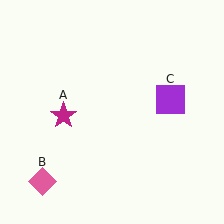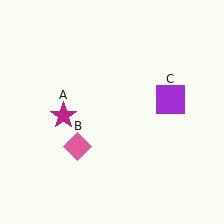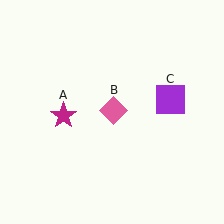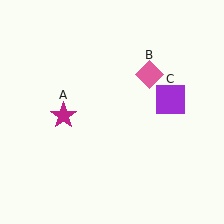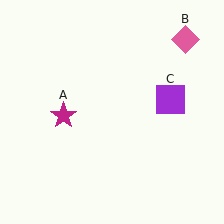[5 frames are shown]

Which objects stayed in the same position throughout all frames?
Magenta star (object A) and purple square (object C) remained stationary.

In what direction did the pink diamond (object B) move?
The pink diamond (object B) moved up and to the right.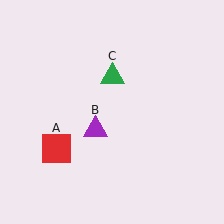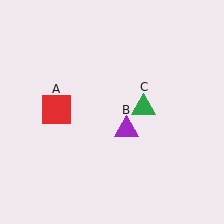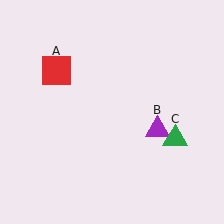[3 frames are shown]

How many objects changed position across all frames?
3 objects changed position: red square (object A), purple triangle (object B), green triangle (object C).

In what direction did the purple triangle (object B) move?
The purple triangle (object B) moved right.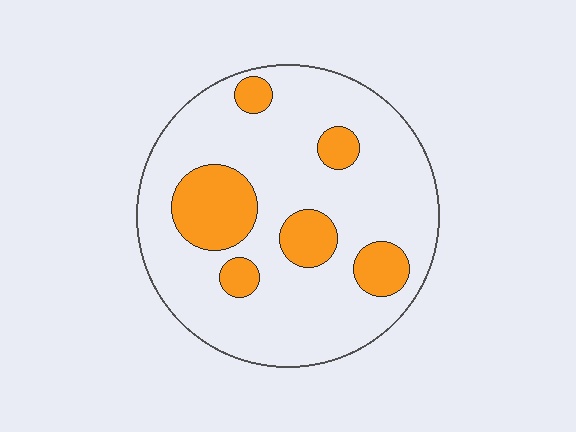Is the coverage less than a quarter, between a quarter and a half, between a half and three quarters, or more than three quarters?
Less than a quarter.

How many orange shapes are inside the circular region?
6.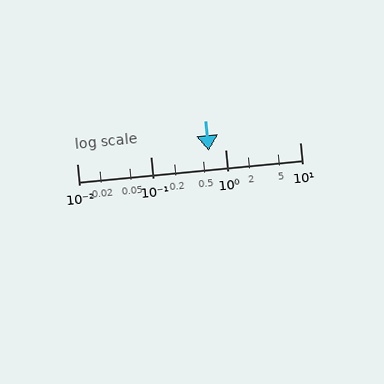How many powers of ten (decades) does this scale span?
The scale spans 3 decades, from 0.01 to 10.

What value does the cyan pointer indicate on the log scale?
The pointer indicates approximately 0.59.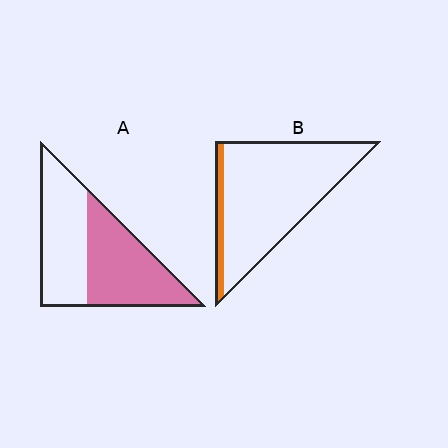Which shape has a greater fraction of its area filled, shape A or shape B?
Shape A.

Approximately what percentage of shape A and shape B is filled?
A is approximately 50% and B is approximately 10%.